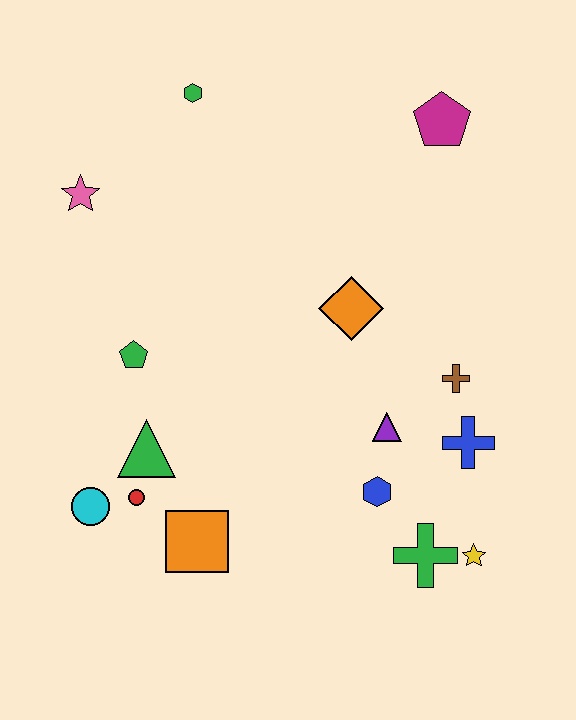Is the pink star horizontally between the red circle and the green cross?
No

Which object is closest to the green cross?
The yellow star is closest to the green cross.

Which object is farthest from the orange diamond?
The cyan circle is farthest from the orange diamond.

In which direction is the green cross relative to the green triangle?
The green cross is to the right of the green triangle.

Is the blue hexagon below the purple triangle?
Yes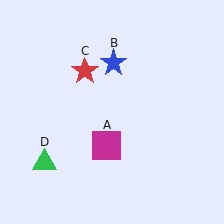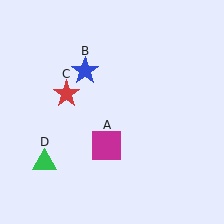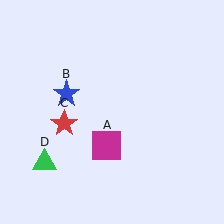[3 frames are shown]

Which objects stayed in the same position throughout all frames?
Magenta square (object A) and green triangle (object D) remained stationary.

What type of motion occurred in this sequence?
The blue star (object B), red star (object C) rotated counterclockwise around the center of the scene.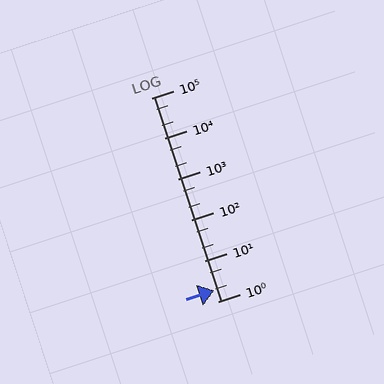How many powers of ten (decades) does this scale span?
The scale spans 5 decades, from 1 to 100000.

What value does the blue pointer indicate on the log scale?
The pointer indicates approximately 1.9.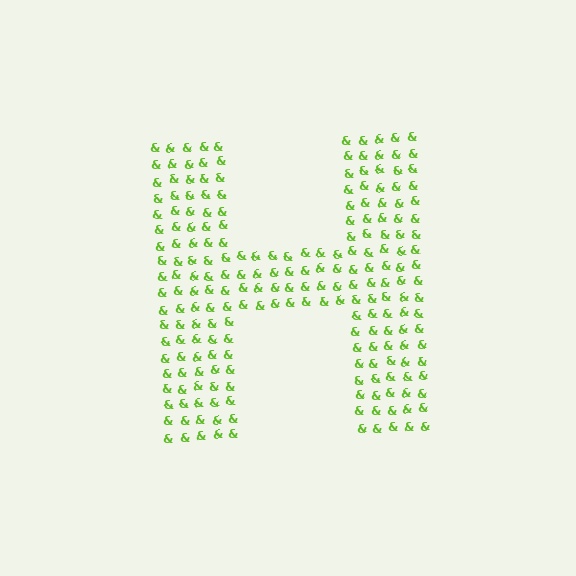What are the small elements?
The small elements are ampersands.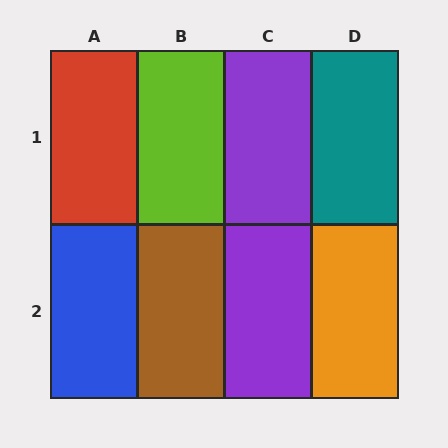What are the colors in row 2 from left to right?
Blue, brown, purple, orange.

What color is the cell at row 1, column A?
Red.